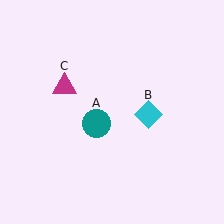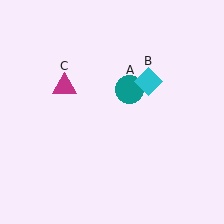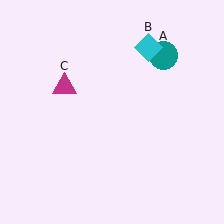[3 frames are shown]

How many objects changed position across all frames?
2 objects changed position: teal circle (object A), cyan diamond (object B).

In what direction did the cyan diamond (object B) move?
The cyan diamond (object B) moved up.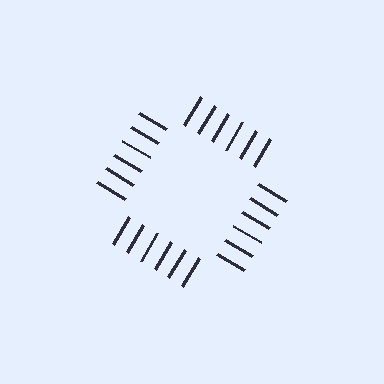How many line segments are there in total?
24 — 6 along each of the 4 edges.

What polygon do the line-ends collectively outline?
An illusory square — the line segments terminate on its edges but no continuous stroke is drawn.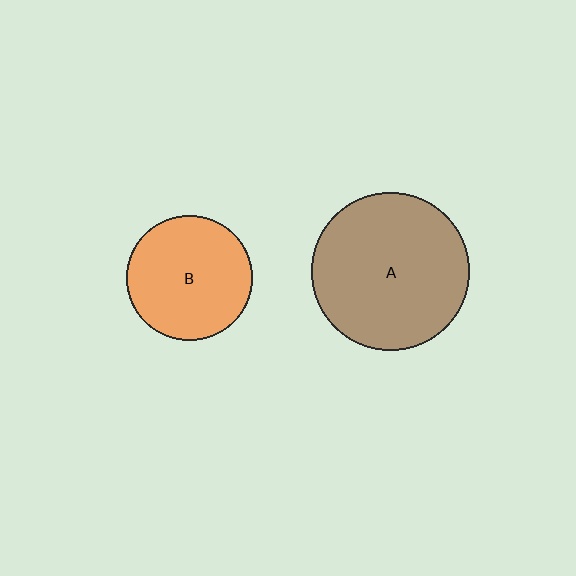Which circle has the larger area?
Circle A (brown).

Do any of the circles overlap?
No, none of the circles overlap.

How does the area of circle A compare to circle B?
Approximately 1.6 times.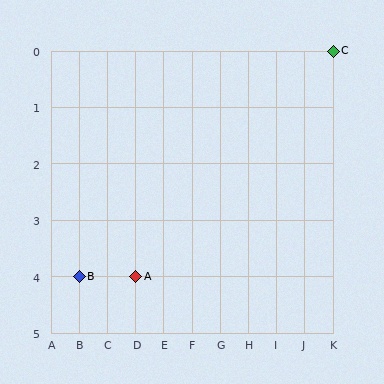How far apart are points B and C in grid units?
Points B and C are 9 columns and 4 rows apart (about 9.8 grid units diagonally).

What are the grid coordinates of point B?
Point B is at grid coordinates (B, 4).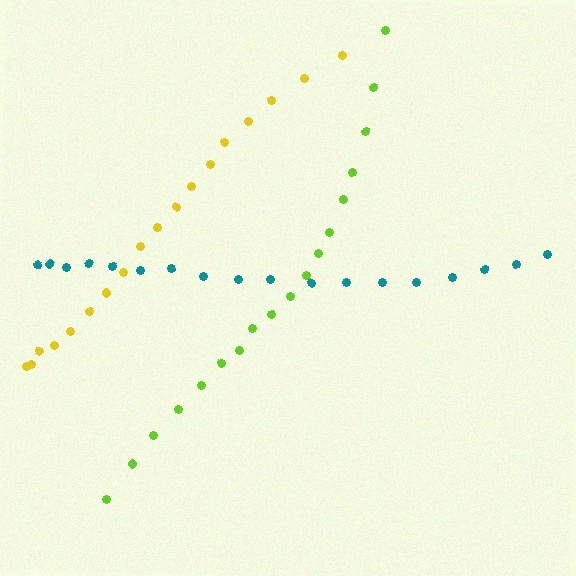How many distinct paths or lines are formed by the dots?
There are 3 distinct paths.